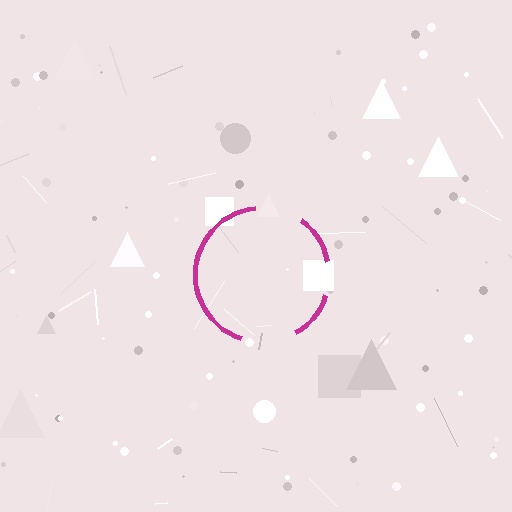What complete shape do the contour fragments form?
The contour fragments form a circle.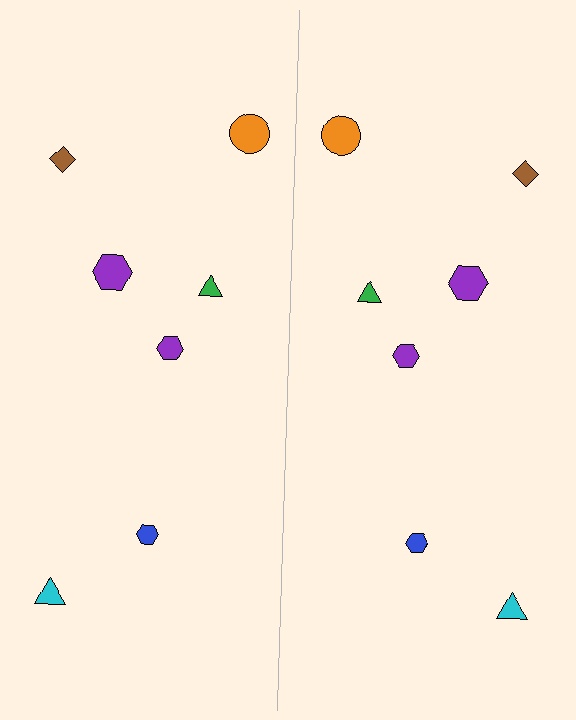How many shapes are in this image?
There are 14 shapes in this image.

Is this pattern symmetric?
Yes, this pattern has bilateral (reflection) symmetry.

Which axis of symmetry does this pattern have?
The pattern has a vertical axis of symmetry running through the center of the image.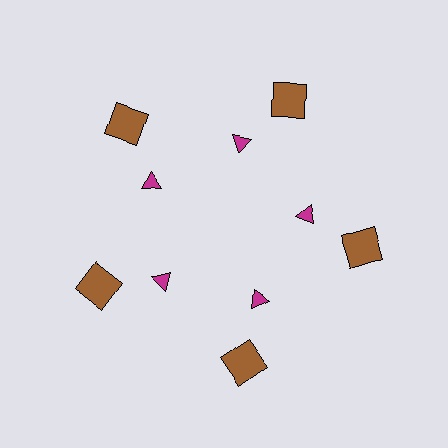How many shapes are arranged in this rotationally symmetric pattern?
There are 10 shapes, arranged in 5 groups of 2.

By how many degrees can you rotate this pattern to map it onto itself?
The pattern maps onto itself every 72 degrees of rotation.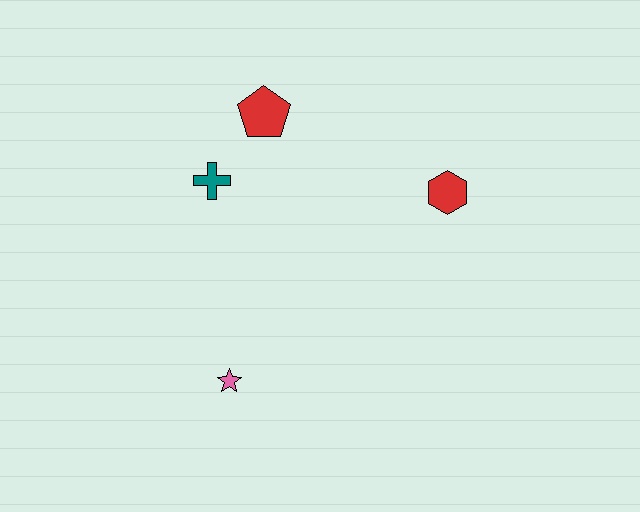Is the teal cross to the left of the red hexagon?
Yes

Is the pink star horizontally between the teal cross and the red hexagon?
Yes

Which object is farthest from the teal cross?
The red hexagon is farthest from the teal cross.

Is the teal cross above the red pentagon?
No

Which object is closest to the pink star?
The teal cross is closest to the pink star.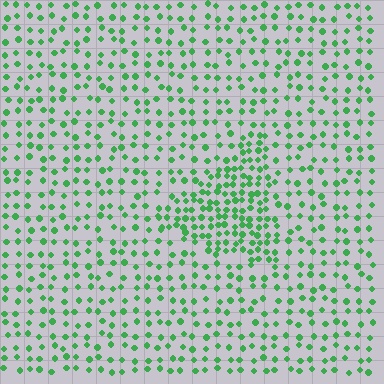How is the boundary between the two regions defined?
The boundary is defined by a change in element density (approximately 2.0x ratio). All elements are the same color, size, and shape.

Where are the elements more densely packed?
The elements are more densely packed inside the triangle boundary.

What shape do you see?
I see a triangle.